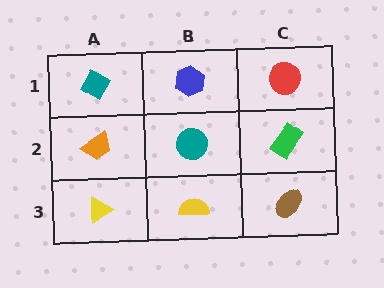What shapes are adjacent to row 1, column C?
A green rectangle (row 2, column C), a blue hexagon (row 1, column B).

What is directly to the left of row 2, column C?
A teal circle.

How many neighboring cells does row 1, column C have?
2.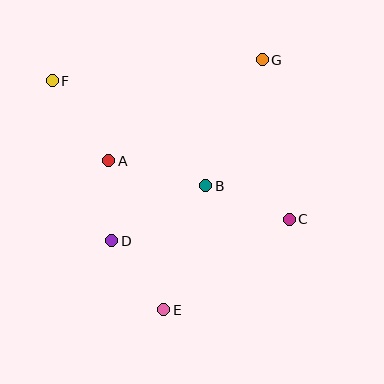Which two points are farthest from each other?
Points C and F are farthest from each other.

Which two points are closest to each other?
Points A and D are closest to each other.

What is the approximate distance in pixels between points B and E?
The distance between B and E is approximately 131 pixels.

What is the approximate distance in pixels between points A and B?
The distance between A and B is approximately 100 pixels.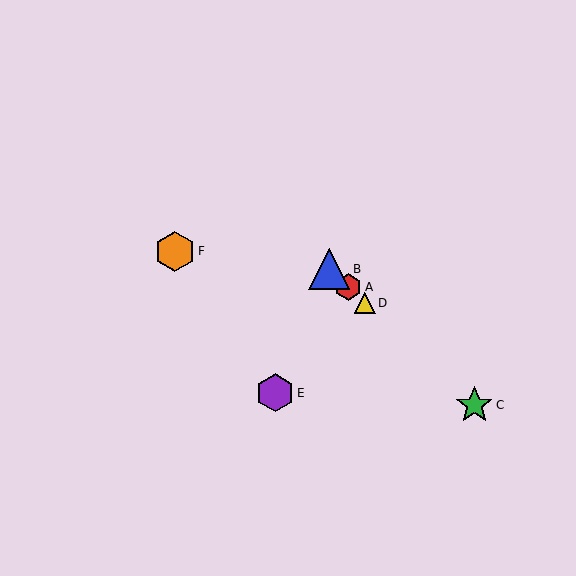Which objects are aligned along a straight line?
Objects A, B, C, D are aligned along a straight line.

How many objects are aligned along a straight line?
4 objects (A, B, C, D) are aligned along a straight line.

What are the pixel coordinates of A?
Object A is at (348, 287).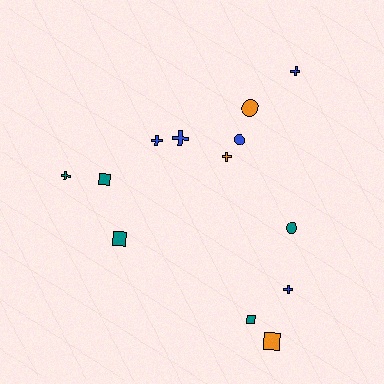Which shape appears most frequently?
Cross, with 6 objects.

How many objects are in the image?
There are 13 objects.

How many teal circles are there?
There is 1 teal circle.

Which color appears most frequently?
Blue, with 5 objects.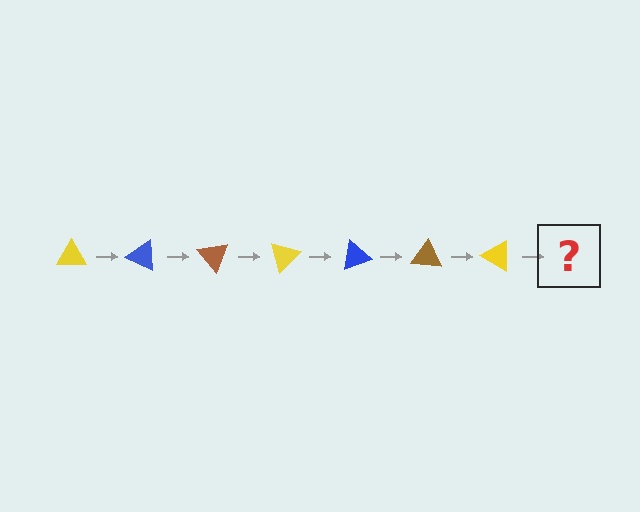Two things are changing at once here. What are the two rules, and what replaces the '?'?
The two rules are that it rotates 25 degrees each step and the color cycles through yellow, blue, and brown. The '?' should be a blue triangle, rotated 175 degrees from the start.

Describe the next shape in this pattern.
It should be a blue triangle, rotated 175 degrees from the start.